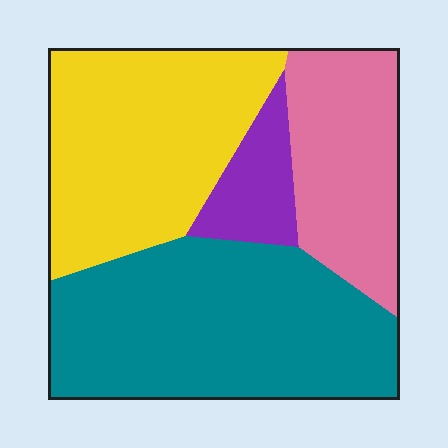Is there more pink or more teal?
Teal.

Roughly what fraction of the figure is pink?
Pink takes up about one fifth (1/5) of the figure.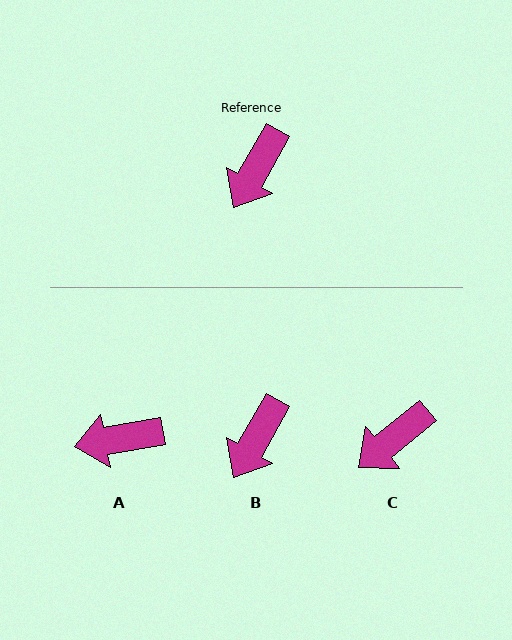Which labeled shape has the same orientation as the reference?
B.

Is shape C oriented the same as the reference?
No, it is off by about 21 degrees.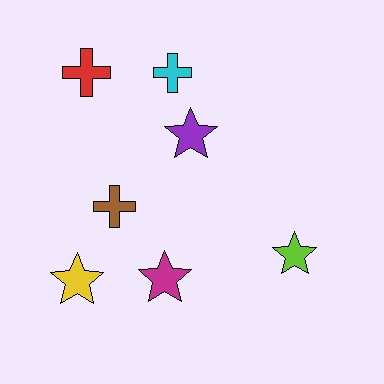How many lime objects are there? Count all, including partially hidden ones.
There is 1 lime object.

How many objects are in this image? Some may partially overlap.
There are 7 objects.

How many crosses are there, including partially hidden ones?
There are 3 crosses.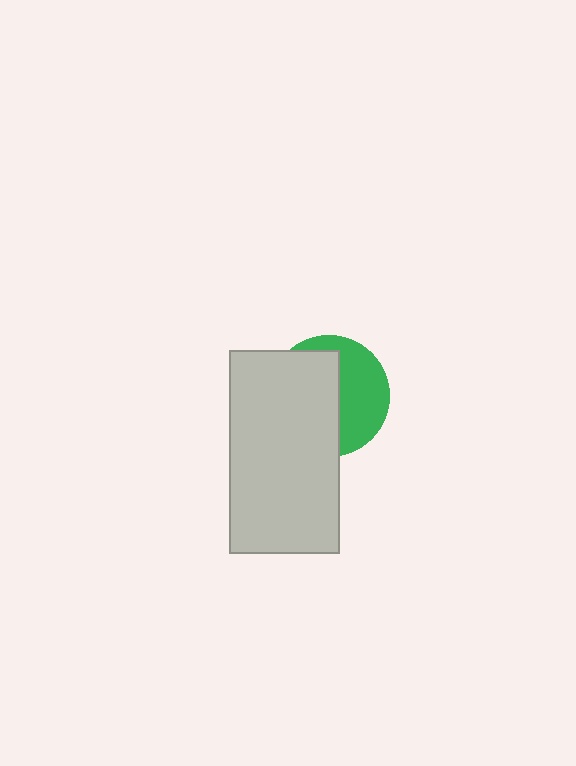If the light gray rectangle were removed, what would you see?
You would see the complete green circle.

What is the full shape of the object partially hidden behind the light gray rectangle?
The partially hidden object is a green circle.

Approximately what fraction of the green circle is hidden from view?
Roughly 56% of the green circle is hidden behind the light gray rectangle.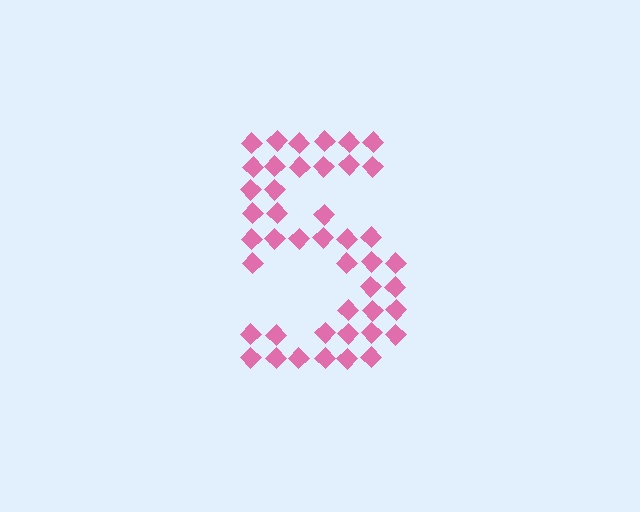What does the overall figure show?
The overall figure shows the digit 5.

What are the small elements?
The small elements are diamonds.